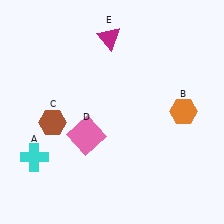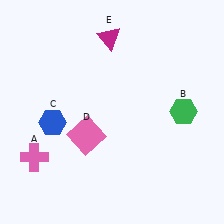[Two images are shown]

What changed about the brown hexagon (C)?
In Image 1, C is brown. In Image 2, it changed to blue.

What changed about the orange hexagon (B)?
In Image 1, B is orange. In Image 2, it changed to green.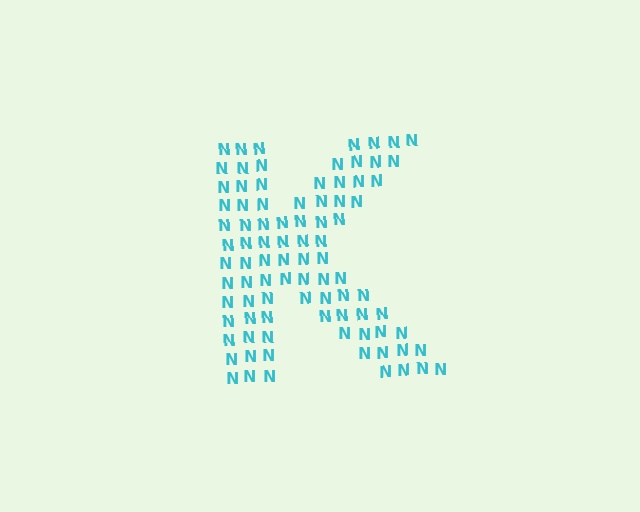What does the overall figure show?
The overall figure shows the letter K.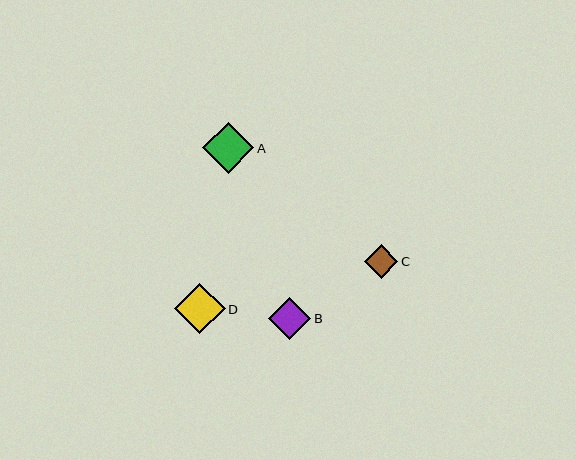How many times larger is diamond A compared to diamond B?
Diamond A is approximately 1.2 times the size of diamond B.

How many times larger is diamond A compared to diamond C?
Diamond A is approximately 1.5 times the size of diamond C.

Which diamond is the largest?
Diamond A is the largest with a size of approximately 51 pixels.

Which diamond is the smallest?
Diamond C is the smallest with a size of approximately 33 pixels.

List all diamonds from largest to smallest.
From largest to smallest: A, D, B, C.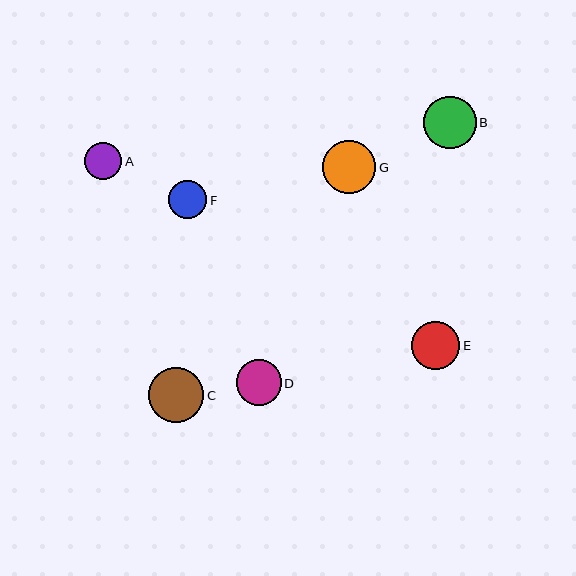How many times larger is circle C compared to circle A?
Circle C is approximately 1.5 times the size of circle A.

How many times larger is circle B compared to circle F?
Circle B is approximately 1.4 times the size of circle F.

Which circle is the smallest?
Circle A is the smallest with a size of approximately 37 pixels.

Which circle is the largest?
Circle C is the largest with a size of approximately 55 pixels.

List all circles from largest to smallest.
From largest to smallest: C, G, B, E, D, F, A.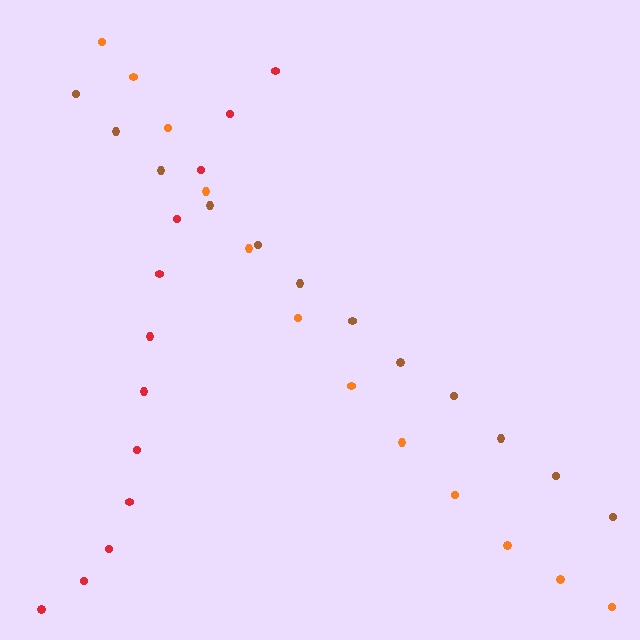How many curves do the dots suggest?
There are 3 distinct paths.